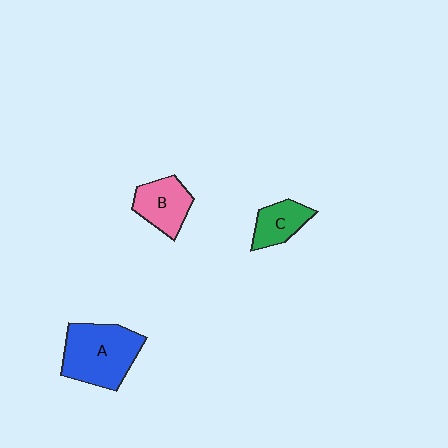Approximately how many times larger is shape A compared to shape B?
Approximately 1.7 times.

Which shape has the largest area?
Shape A (blue).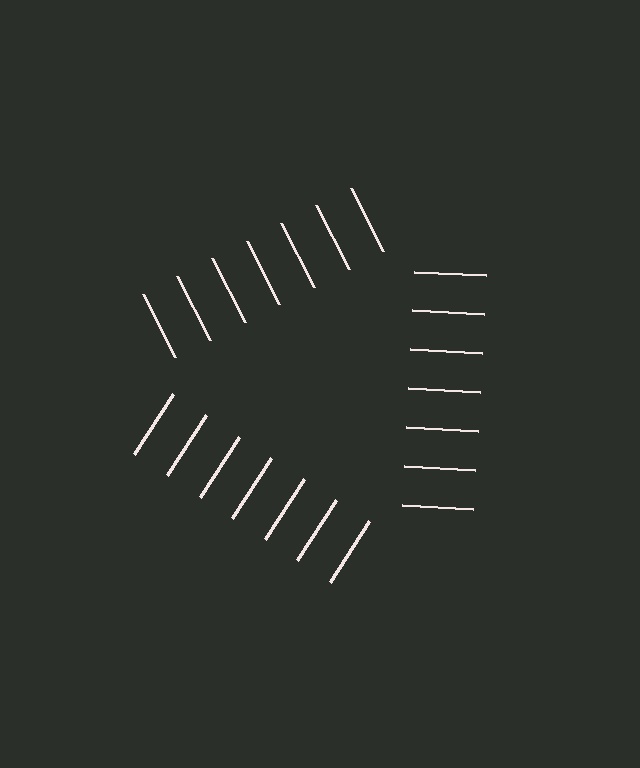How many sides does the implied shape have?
3 sides — the line-ends trace a triangle.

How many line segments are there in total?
21 — 7 along each of the 3 edges.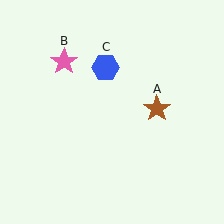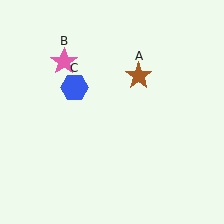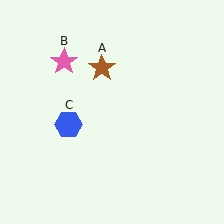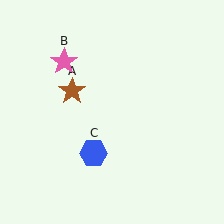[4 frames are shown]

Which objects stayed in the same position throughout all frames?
Pink star (object B) remained stationary.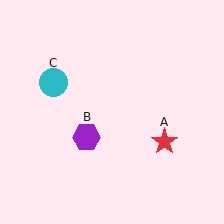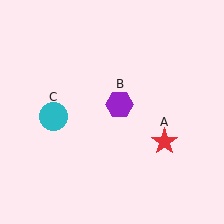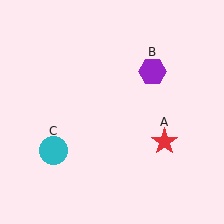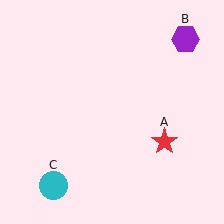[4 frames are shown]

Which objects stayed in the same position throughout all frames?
Red star (object A) remained stationary.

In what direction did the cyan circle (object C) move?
The cyan circle (object C) moved down.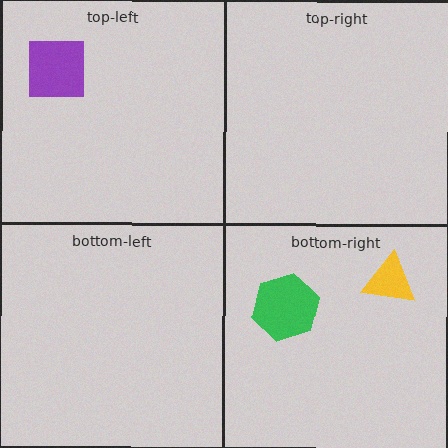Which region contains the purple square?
The top-left region.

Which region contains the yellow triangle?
The bottom-right region.